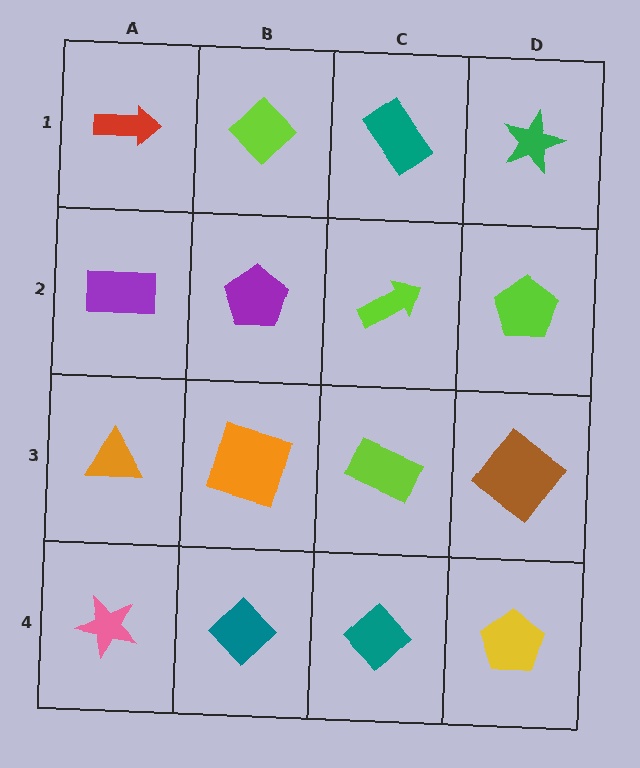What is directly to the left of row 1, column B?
A red arrow.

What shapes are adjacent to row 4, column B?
An orange square (row 3, column B), a pink star (row 4, column A), a teal diamond (row 4, column C).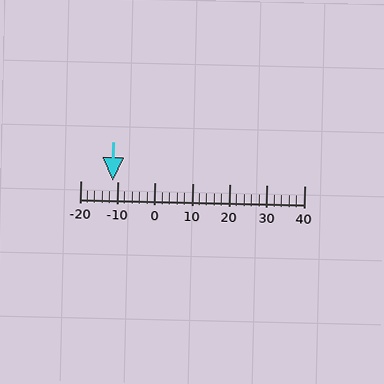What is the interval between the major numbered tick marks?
The major tick marks are spaced 10 units apart.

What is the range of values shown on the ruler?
The ruler shows values from -20 to 40.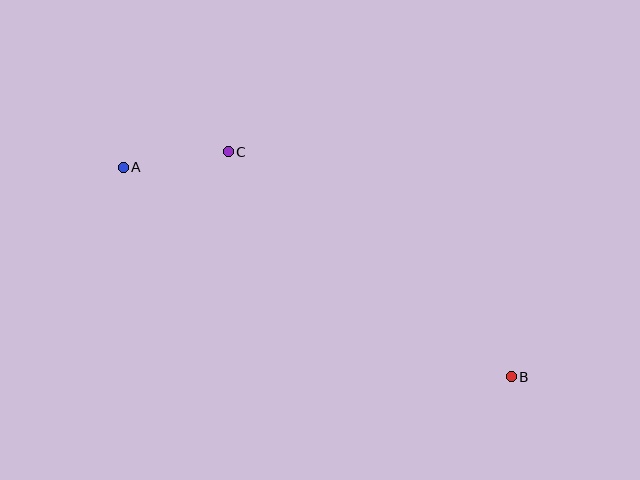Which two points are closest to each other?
Points A and C are closest to each other.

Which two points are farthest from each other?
Points A and B are farthest from each other.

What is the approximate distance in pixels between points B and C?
The distance between B and C is approximately 361 pixels.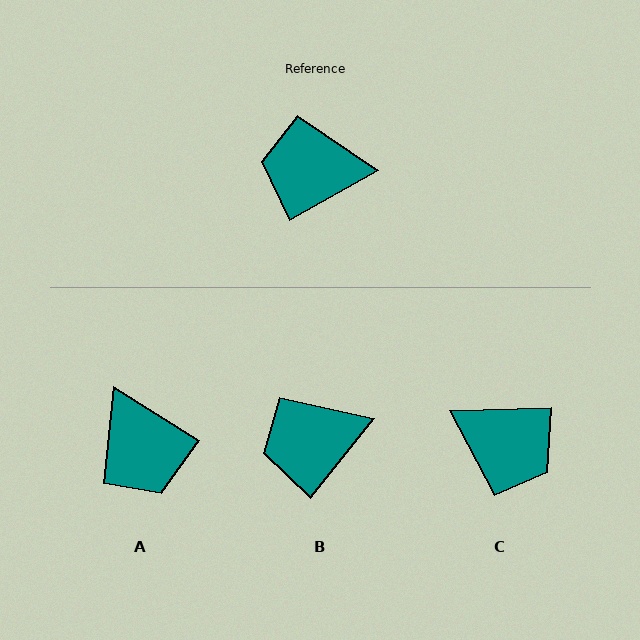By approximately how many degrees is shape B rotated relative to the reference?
Approximately 21 degrees counter-clockwise.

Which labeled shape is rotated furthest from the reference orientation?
C, about 152 degrees away.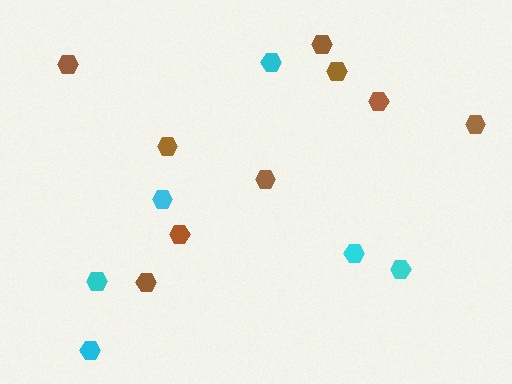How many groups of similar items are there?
There are 2 groups: one group of cyan hexagons (6) and one group of brown hexagons (9).